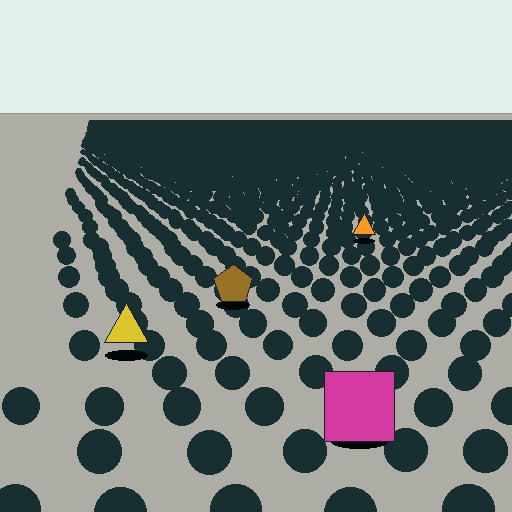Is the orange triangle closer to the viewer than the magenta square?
No. The magenta square is closer — you can tell from the texture gradient: the ground texture is coarser near it.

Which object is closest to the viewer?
The magenta square is closest. The texture marks near it are larger and more spread out.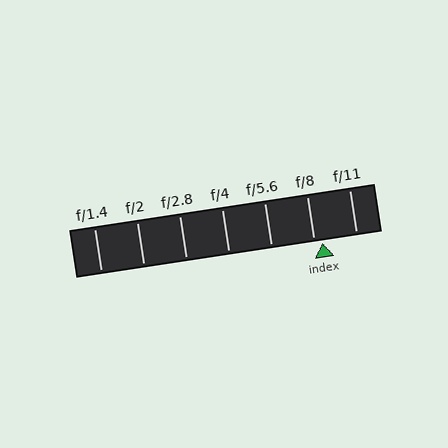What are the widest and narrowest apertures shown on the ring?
The widest aperture shown is f/1.4 and the narrowest is f/11.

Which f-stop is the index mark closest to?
The index mark is closest to f/8.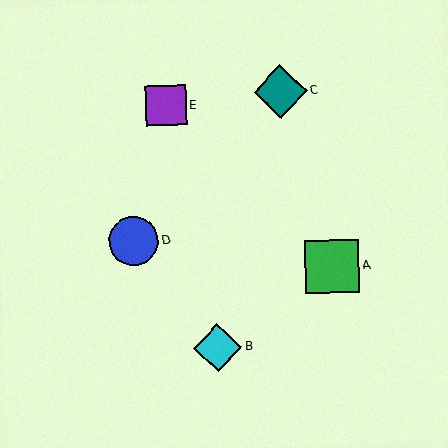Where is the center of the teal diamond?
The center of the teal diamond is at (280, 92).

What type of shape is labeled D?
Shape D is a blue circle.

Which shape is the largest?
The green square (labeled A) is the largest.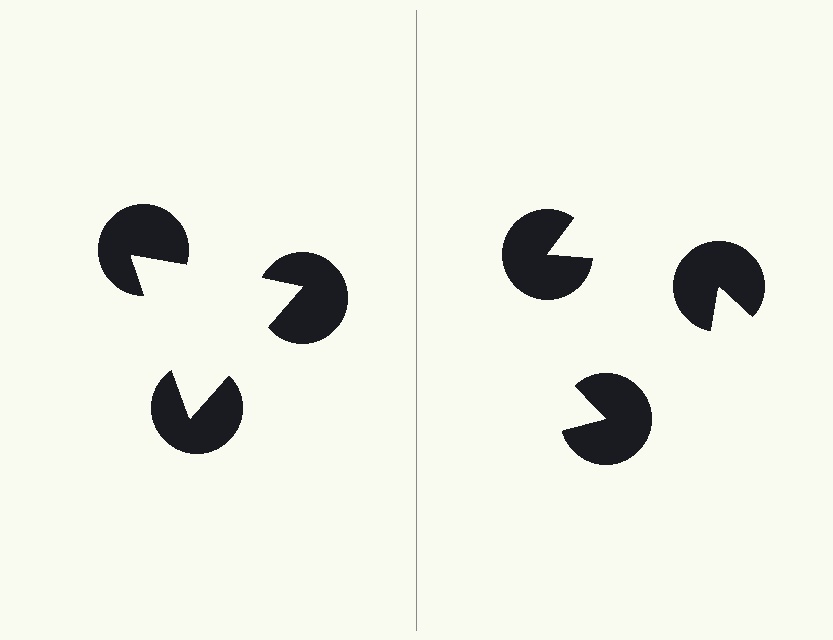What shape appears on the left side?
An illusory triangle.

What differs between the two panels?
The pac-man discs are positioned identically on both sides; only the wedge orientations differ. On the left they align to a triangle; on the right they are misaligned.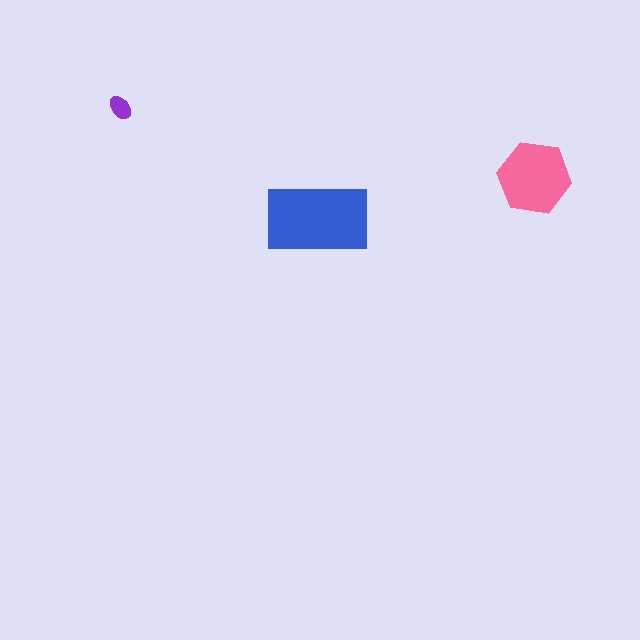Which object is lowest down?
The blue rectangle is bottommost.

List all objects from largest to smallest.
The blue rectangle, the pink hexagon, the purple ellipse.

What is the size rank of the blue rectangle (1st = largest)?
1st.